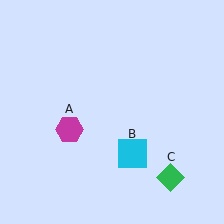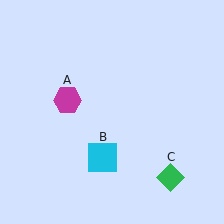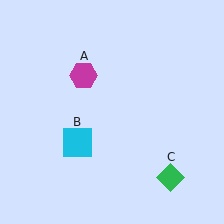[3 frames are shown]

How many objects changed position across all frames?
2 objects changed position: magenta hexagon (object A), cyan square (object B).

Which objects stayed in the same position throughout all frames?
Green diamond (object C) remained stationary.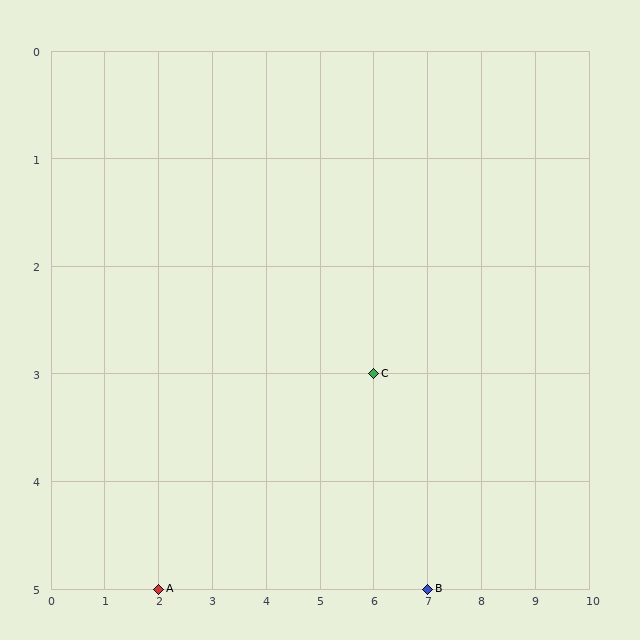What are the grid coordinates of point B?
Point B is at grid coordinates (7, 5).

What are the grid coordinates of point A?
Point A is at grid coordinates (2, 5).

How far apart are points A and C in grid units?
Points A and C are 4 columns and 2 rows apart (about 4.5 grid units diagonally).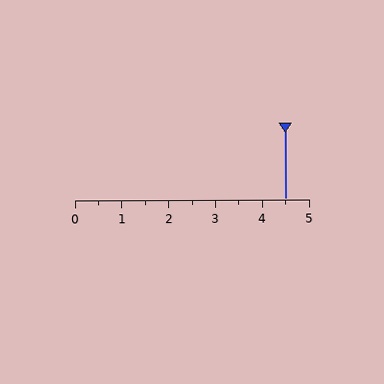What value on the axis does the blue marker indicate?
The marker indicates approximately 4.5.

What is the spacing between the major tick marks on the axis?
The major ticks are spaced 1 apart.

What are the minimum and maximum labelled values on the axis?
The axis runs from 0 to 5.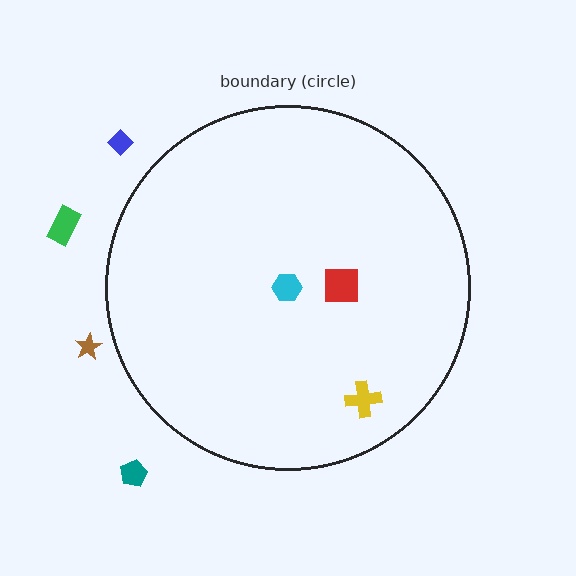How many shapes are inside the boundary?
3 inside, 4 outside.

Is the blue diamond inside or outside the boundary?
Outside.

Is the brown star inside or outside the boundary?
Outside.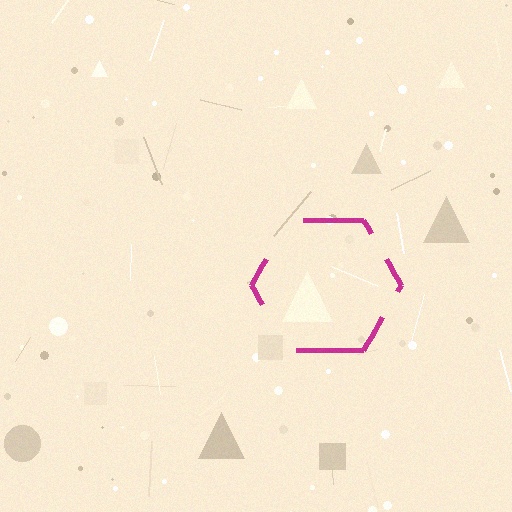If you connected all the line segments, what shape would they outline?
They would outline a hexagon.